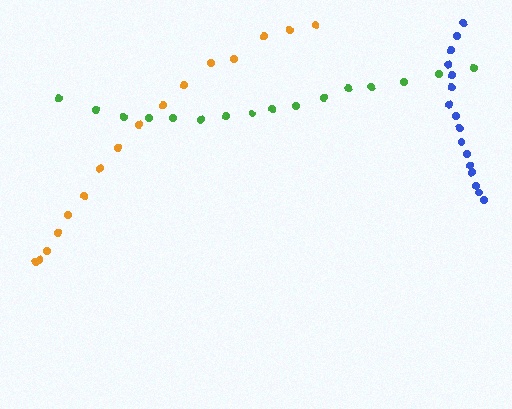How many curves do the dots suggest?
There are 3 distinct paths.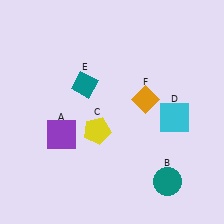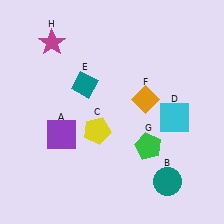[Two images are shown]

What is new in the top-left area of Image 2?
A magenta star (H) was added in the top-left area of Image 2.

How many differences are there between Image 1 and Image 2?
There are 2 differences between the two images.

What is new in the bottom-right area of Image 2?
A green pentagon (G) was added in the bottom-right area of Image 2.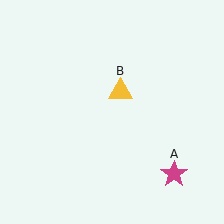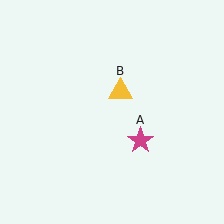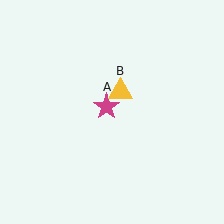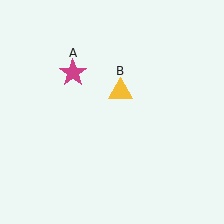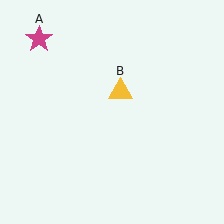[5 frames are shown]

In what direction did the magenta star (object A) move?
The magenta star (object A) moved up and to the left.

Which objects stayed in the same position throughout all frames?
Yellow triangle (object B) remained stationary.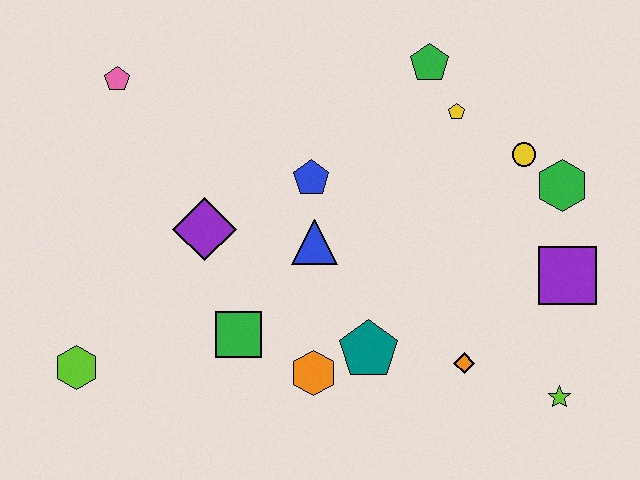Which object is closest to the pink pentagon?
The purple diamond is closest to the pink pentagon.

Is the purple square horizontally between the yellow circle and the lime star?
No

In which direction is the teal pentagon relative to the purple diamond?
The teal pentagon is to the right of the purple diamond.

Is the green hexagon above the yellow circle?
No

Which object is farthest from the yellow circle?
The lime hexagon is farthest from the yellow circle.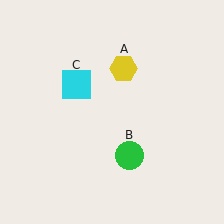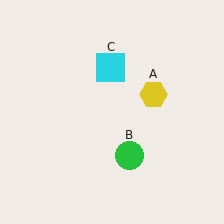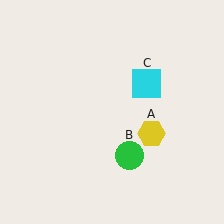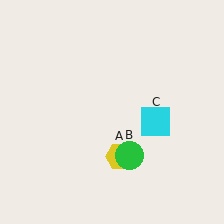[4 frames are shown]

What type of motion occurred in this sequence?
The yellow hexagon (object A), cyan square (object C) rotated clockwise around the center of the scene.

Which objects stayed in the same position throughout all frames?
Green circle (object B) remained stationary.